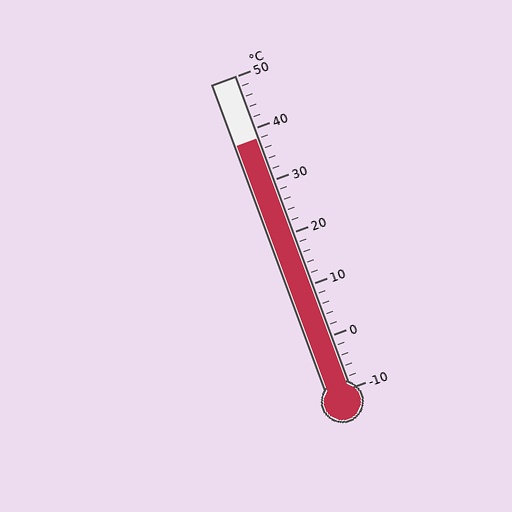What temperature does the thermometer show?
The thermometer shows approximately 38°C.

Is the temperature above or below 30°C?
The temperature is above 30°C.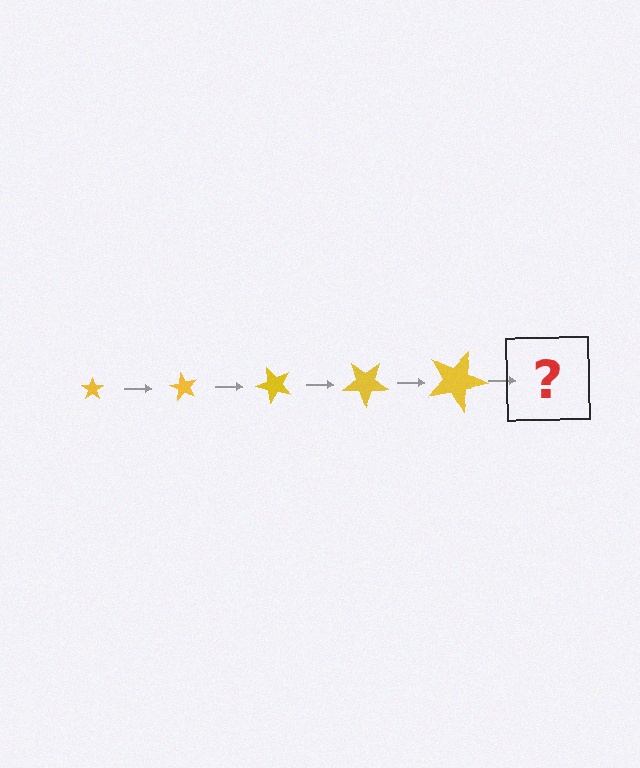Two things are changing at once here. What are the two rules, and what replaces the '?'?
The two rules are that the star grows larger each step and it rotates 60 degrees each step. The '?' should be a star, larger than the previous one and rotated 300 degrees from the start.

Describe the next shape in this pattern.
It should be a star, larger than the previous one and rotated 300 degrees from the start.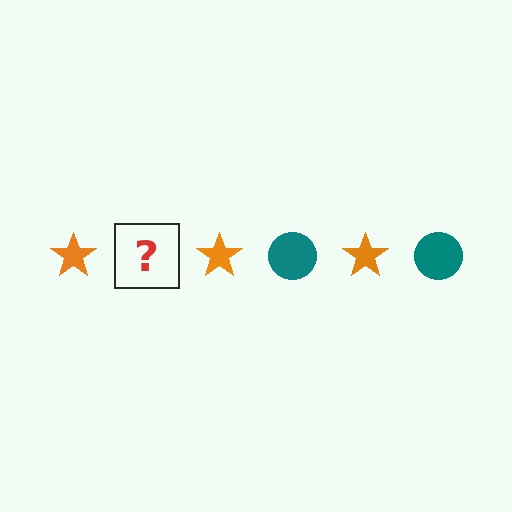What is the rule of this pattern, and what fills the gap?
The rule is that the pattern alternates between orange star and teal circle. The gap should be filled with a teal circle.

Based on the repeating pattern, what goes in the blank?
The blank should be a teal circle.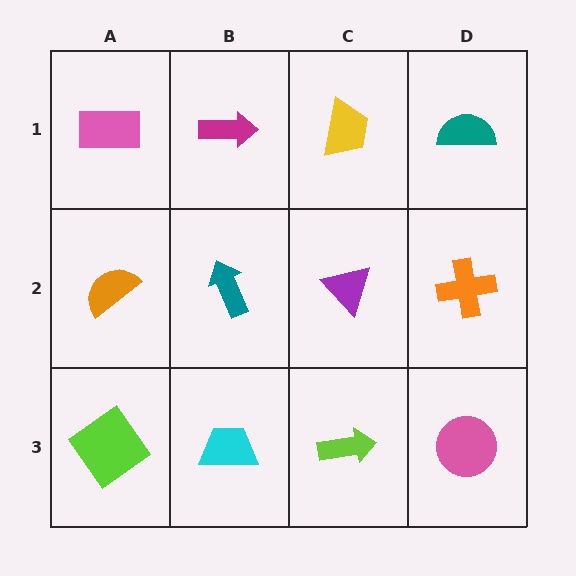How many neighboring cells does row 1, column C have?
3.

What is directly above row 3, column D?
An orange cross.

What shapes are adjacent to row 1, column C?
A purple triangle (row 2, column C), a magenta arrow (row 1, column B), a teal semicircle (row 1, column D).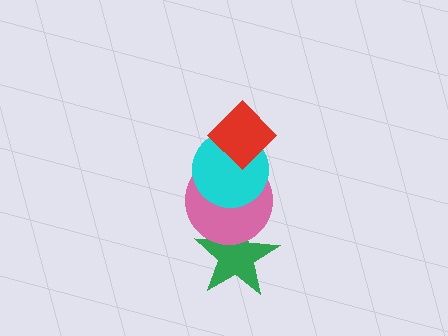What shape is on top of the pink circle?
The cyan circle is on top of the pink circle.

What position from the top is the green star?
The green star is 4th from the top.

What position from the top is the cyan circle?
The cyan circle is 2nd from the top.